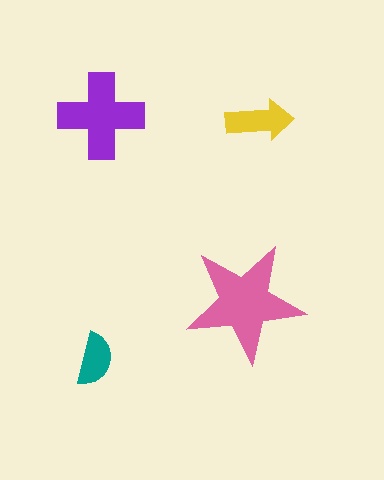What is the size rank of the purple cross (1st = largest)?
2nd.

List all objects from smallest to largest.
The teal semicircle, the yellow arrow, the purple cross, the pink star.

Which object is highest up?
The purple cross is topmost.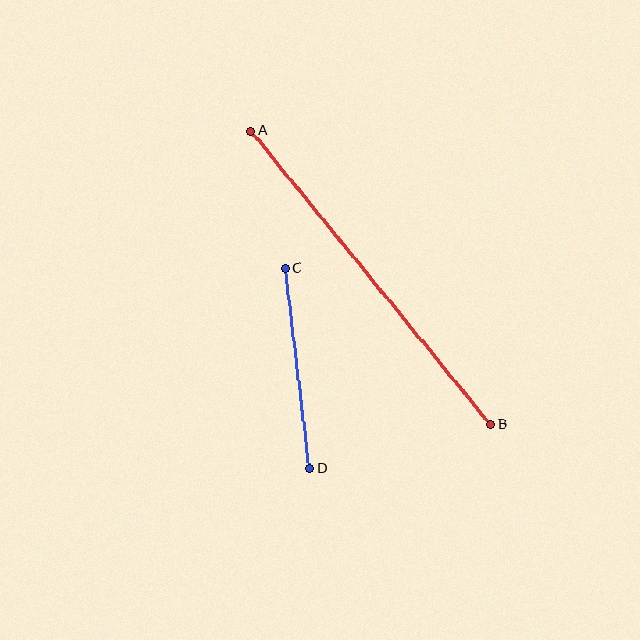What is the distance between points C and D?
The distance is approximately 202 pixels.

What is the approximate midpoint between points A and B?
The midpoint is at approximately (371, 277) pixels.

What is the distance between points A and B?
The distance is approximately 379 pixels.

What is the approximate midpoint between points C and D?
The midpoint is at approximately (297, 368) pixels.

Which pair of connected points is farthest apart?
Points A and B are farthest apart.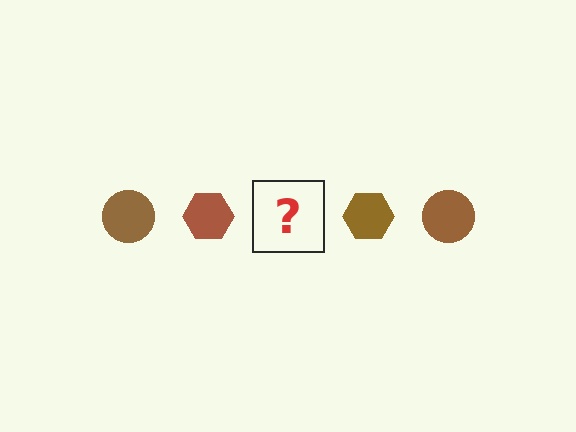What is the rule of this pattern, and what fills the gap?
The rule is that the pattern cycles through circle, hexagon shapes in brown. The gap should be filled with a brown circle.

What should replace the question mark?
The question mark should be replaced with a brown circle.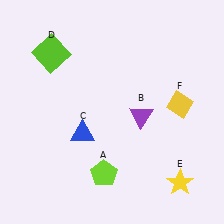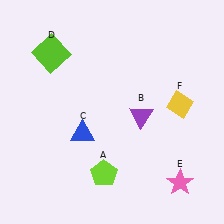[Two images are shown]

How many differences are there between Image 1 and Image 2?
There is 1 difference between the two images.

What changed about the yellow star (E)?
In Image 1, E is yellow. In Image 2, it changed to pink.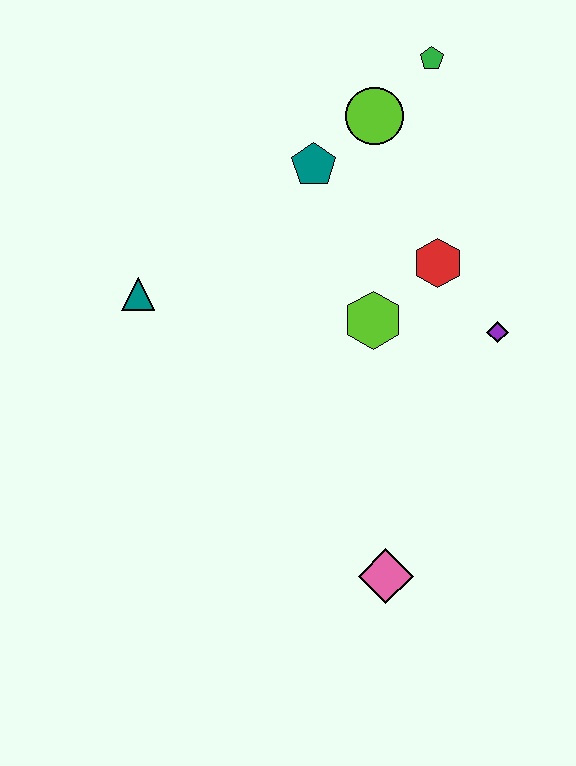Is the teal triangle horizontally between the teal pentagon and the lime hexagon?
No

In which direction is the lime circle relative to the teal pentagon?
The lime circle is to the right of the teal pentagon.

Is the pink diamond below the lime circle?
Yes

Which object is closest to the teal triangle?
The teal pentagon is closest to the teal triangle.